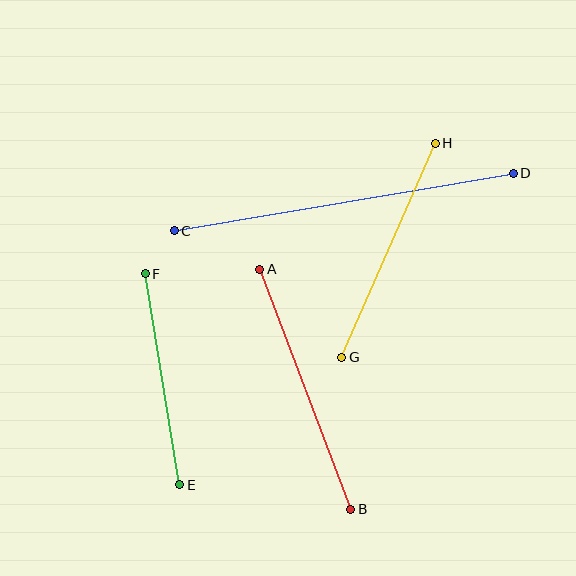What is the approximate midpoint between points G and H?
The midpoint is at approximately (389, 250) pixels.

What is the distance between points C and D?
The distance is approximately 344 pixels.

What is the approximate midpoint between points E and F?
The midpoint is at approximately (162, 379) pixels.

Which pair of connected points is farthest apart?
Points C and D are farthest apart.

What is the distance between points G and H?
The distance is approximately 234 pixels.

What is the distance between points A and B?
The distance is approximately 257 pixels.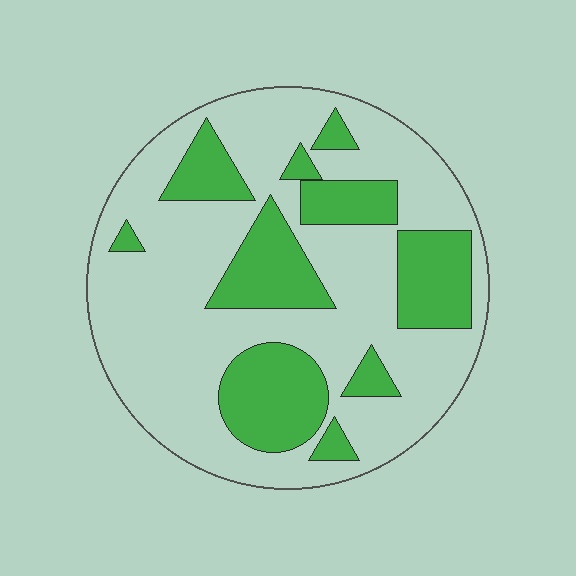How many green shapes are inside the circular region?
10.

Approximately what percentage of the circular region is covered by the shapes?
Approximately 30%.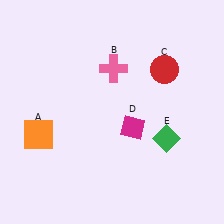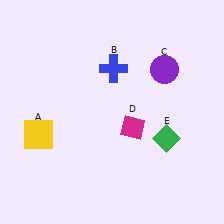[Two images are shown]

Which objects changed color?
A changed from orange to yellow. B changed from pink to blue. C changed from red to purple.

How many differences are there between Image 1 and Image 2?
There are 3 differences between the two images.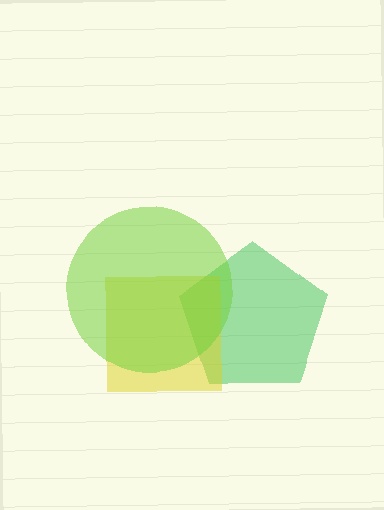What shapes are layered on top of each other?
The layered shapes are: a green pentagon, a yellow square, a lime circle.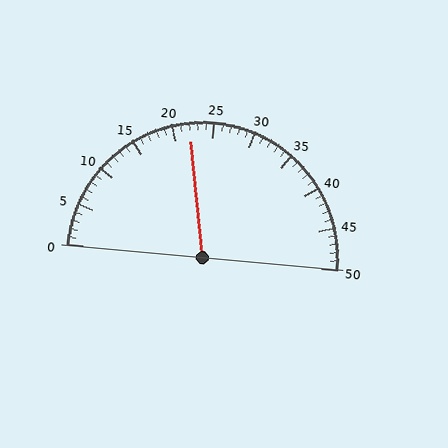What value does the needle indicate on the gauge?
The needle indicates approximately 22.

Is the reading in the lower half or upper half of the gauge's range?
The reading is in the lower half of the range (0 to 50).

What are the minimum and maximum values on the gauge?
The gauge ranges from 0 to 50.